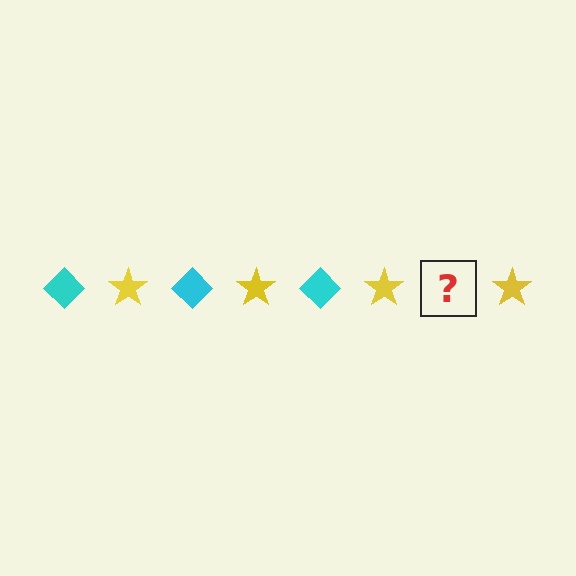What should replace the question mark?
The question mark should be replaced with a cyan diamond.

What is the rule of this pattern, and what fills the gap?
The rule is that the pattern alternates between cyan diamond and yellow star. The gap should be filled with a cyan diamond.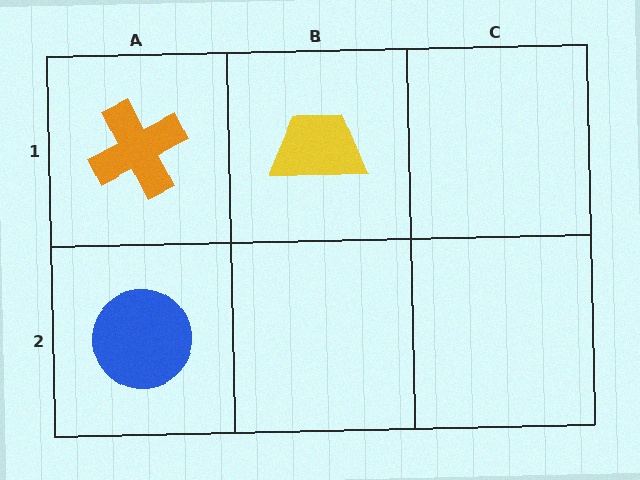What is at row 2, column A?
A blue circle.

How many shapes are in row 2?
1 shape.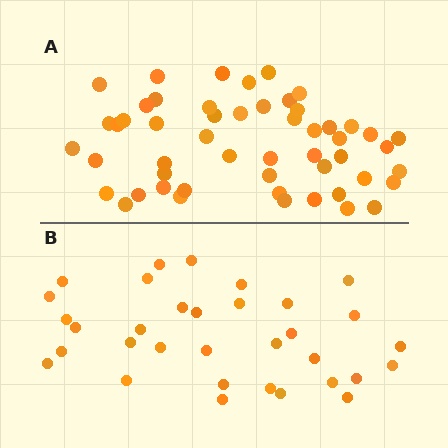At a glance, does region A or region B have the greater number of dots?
Region A (the top region) has more dots.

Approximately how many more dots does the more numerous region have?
Region A has approximately 20 more dots than region B.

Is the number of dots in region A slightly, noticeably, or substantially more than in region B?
Region A has substantially more. The ratio is roughly 1.6 to 1.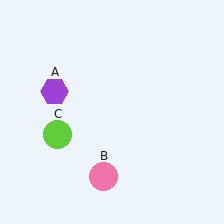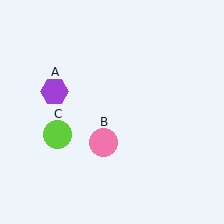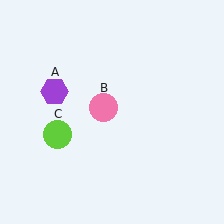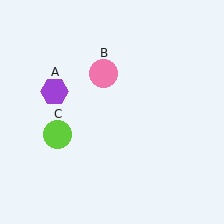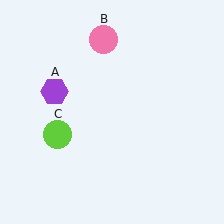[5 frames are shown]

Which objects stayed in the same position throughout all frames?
Purple hexagon (object A) and lime circle (object C) remained stationary.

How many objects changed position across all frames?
1 object changed position: pink circle (object B).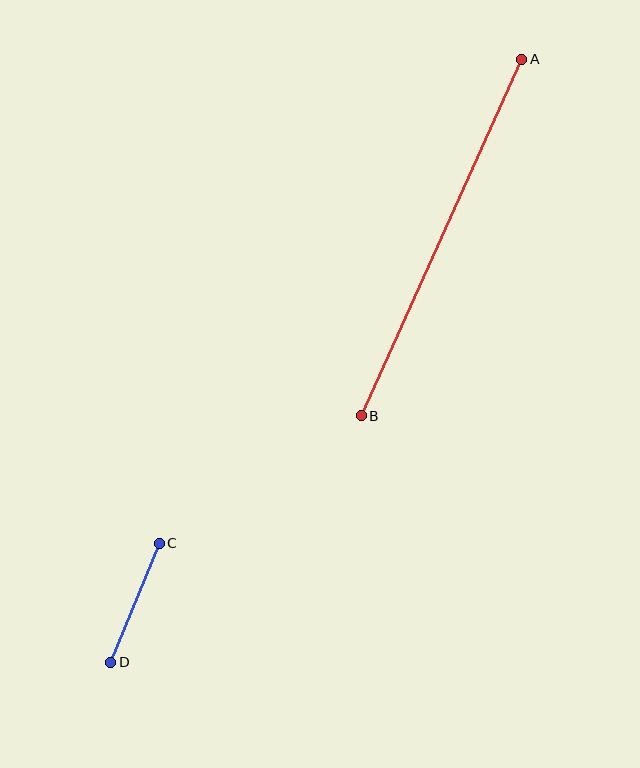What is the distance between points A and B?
The distance is approximately 391 pixels.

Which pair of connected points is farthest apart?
Points A and B are farthest apart.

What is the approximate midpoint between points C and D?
The midpoint is at approximately (135, 603) pixels.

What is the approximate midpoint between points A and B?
The midpoint is at approximately (442, 237) pixels.